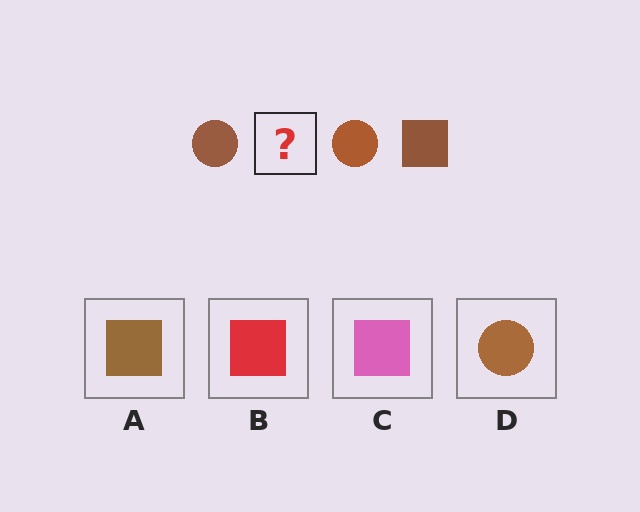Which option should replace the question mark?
Option A.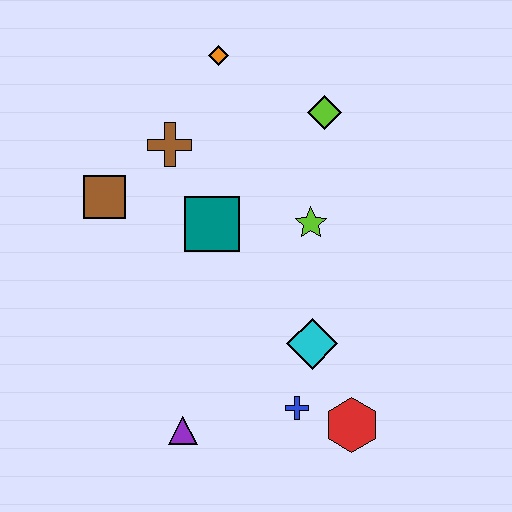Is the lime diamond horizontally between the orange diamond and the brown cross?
No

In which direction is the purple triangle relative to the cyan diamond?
The purple triangle is to the left of the cyan diamond.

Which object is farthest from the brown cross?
The red hexagon is farthest from the brown cross.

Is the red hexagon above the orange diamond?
No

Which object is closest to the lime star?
The teal square is closest to the lime star.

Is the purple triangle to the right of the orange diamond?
No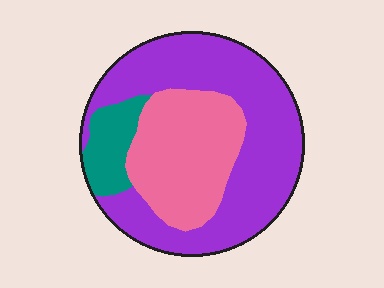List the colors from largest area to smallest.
From largest to smallest: purple, pink, teal.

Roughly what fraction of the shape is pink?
Pink takes up about one third (1/3) of the shape.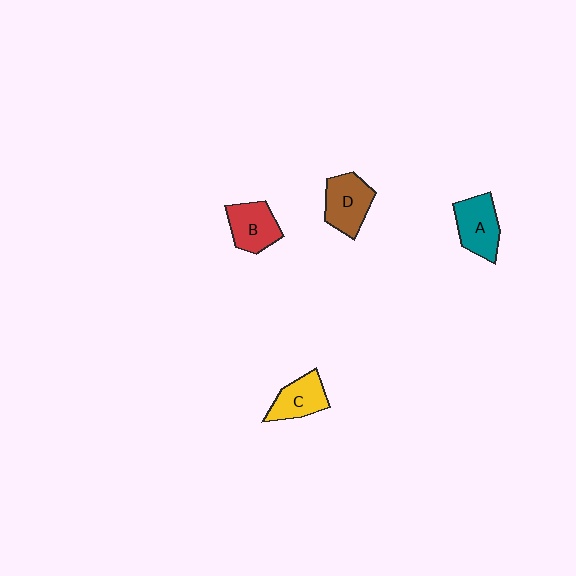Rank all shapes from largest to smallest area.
From largest to smallest: D (brown), A (teal), B (red), C (yellow).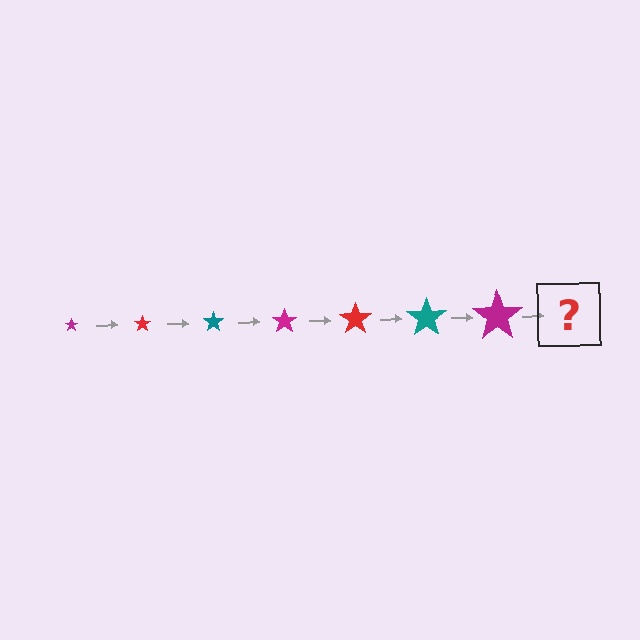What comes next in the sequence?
The next element should be a red star, larger than the previous one.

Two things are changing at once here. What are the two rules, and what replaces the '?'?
The two rules are that the star grows larger each step and the color cycles through magenta, red, and teal. The '?' should be a red star, larger than the previous one.